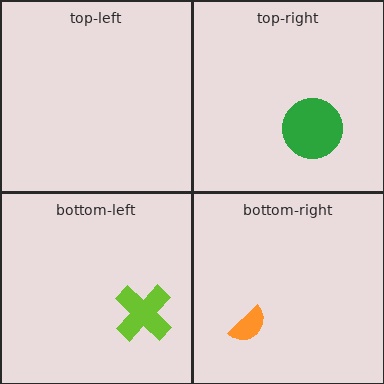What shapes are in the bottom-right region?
The orange semicircle.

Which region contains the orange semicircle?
The bottom-right region.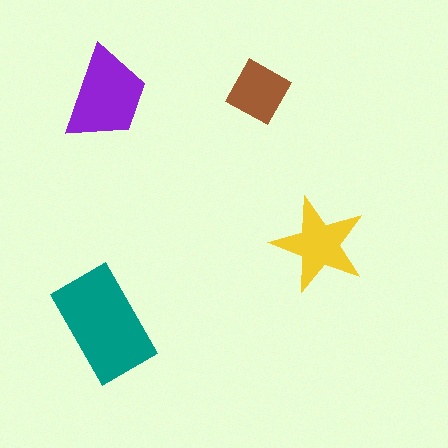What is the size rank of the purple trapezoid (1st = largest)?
2nd.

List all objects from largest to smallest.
The teal rectangle, the purple trapezoid, the yellow star, the brown diamond.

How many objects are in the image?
There are 4 objects in the image.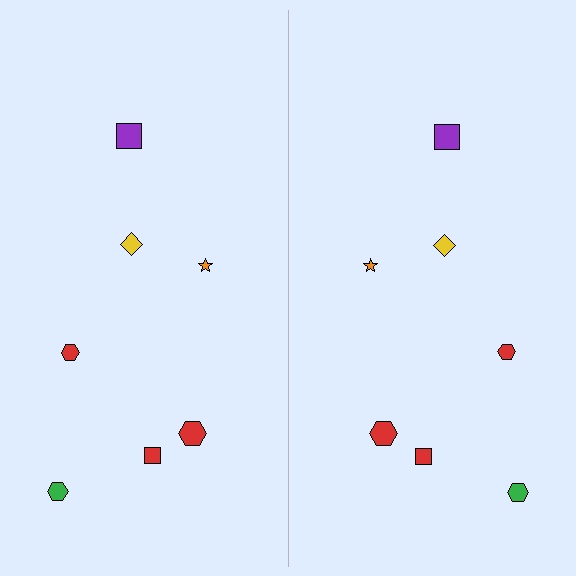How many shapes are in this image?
There are 14 shapes in this image.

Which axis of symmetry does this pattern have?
The pattern has a vertical axis of symmetry running through the center of the image.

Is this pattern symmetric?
Yes, this pattern has bilateral (reflection) symmetry.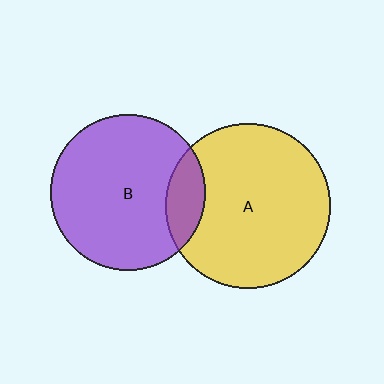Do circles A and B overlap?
Yes.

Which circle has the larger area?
Circle A (yellow).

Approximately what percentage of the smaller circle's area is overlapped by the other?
Approximately 15%.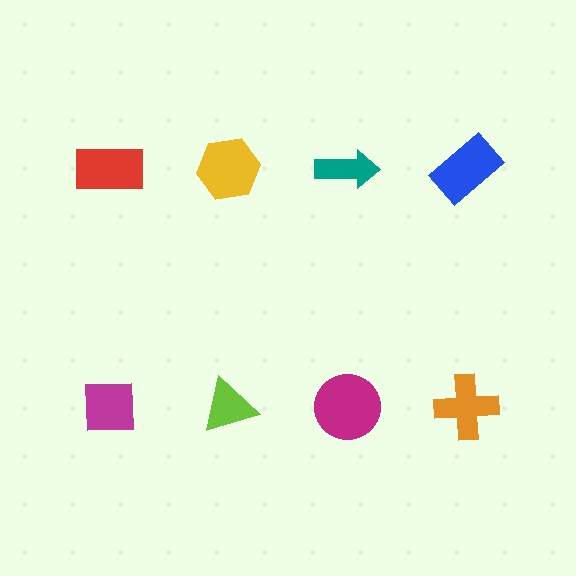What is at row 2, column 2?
A lime triangle.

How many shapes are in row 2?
4 shapes.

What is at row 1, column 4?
A blue rectangle.